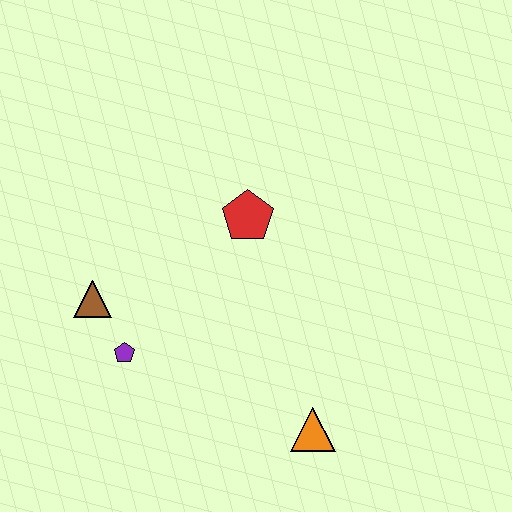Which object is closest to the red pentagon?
The brown triangle is closest to the red pentagon.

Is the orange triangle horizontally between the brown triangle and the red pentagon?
No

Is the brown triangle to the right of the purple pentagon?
No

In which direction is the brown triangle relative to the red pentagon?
The brown triangle is to the left of the red pentagon.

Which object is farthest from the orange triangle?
The brown triangle is farthest from the orange triangle.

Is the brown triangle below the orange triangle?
No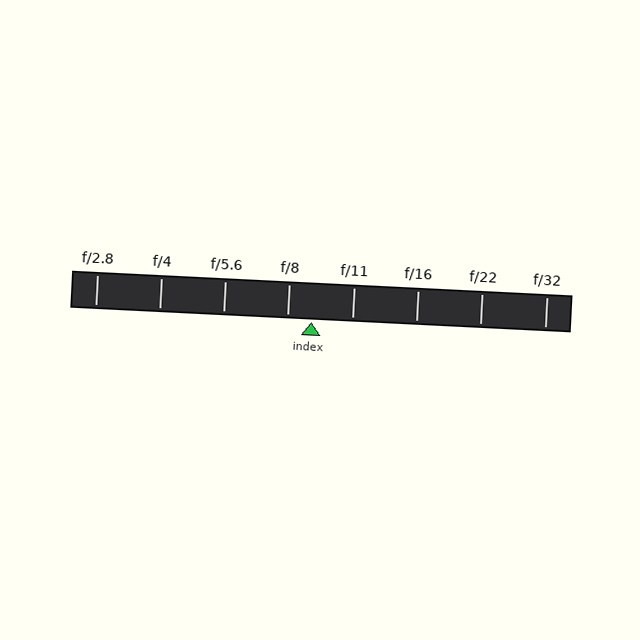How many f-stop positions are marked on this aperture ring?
There are 8 f-stop positions marked.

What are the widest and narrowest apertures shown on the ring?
The widest aperture shown is f/2.8 and the narrowest is f/32.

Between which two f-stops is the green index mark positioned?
The index mark is between f/8 and f/11.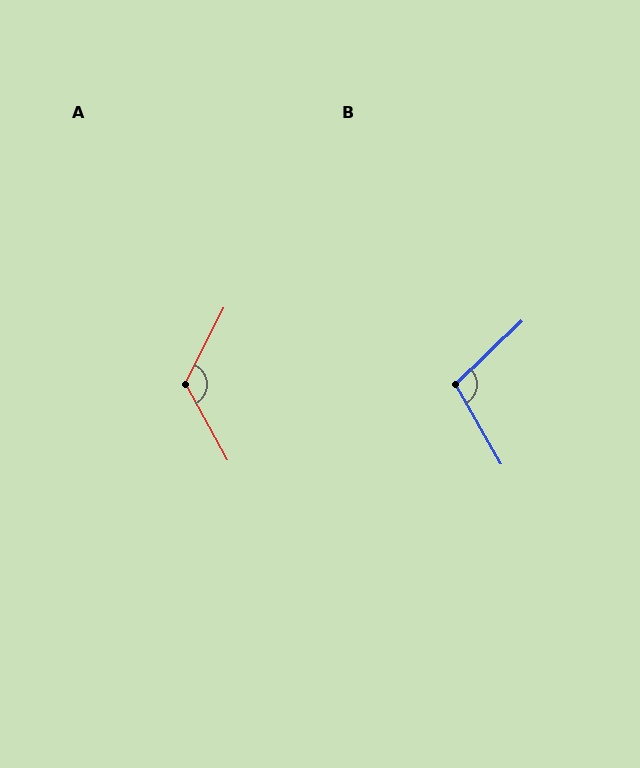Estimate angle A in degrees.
Approximately 124 degrees.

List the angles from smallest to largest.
B (104°), A (124°).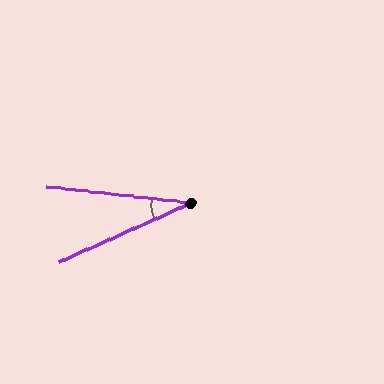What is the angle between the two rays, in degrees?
Approximately 31 degrees.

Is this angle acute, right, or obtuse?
It is acute.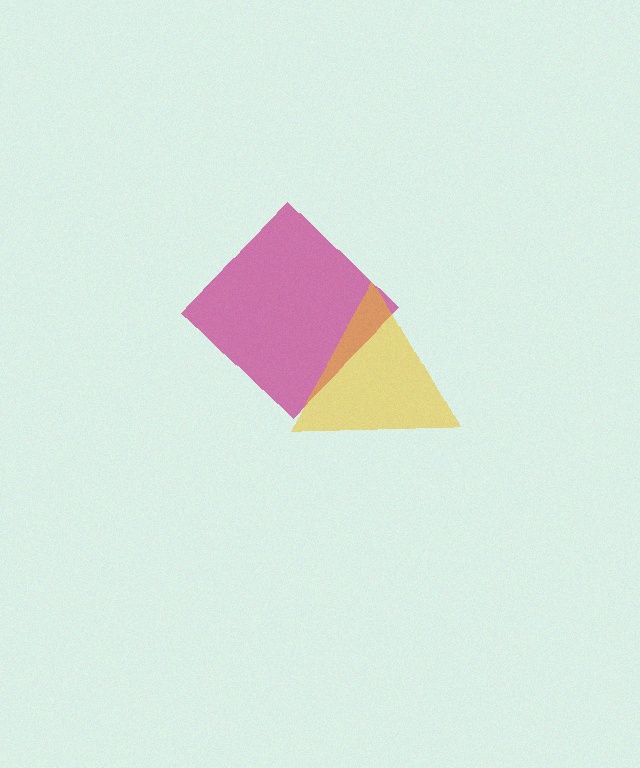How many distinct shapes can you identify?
There are 2 distinct shapes: a magenta diamond, a yellow triangle.